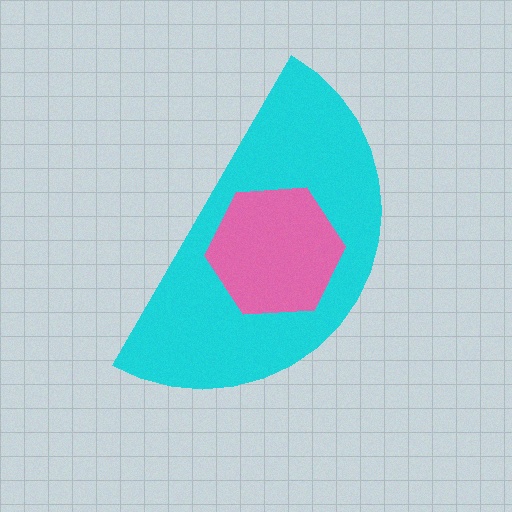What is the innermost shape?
The pink hexagon.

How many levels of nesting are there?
2.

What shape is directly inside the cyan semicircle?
The pink hexagon.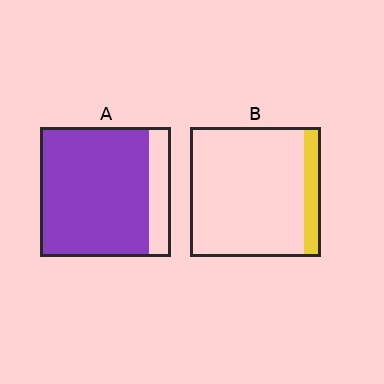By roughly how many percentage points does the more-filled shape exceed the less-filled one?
By roughly 70 percentage points (A over B).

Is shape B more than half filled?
No.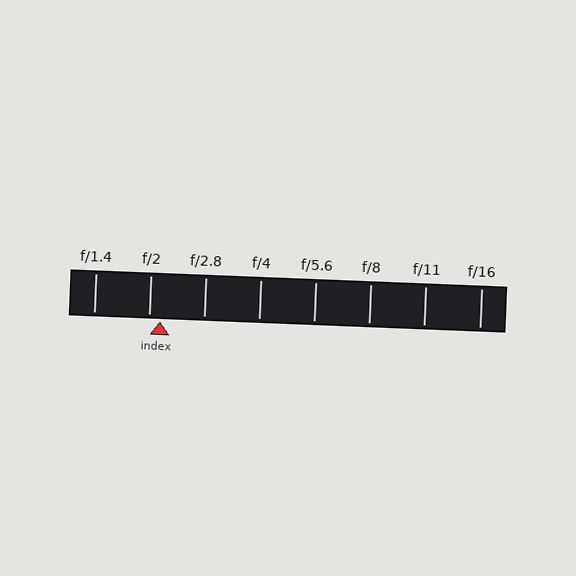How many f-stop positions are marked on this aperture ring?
There are 8 f-stop positions marked.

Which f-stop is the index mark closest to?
The index mark is closest to f/2.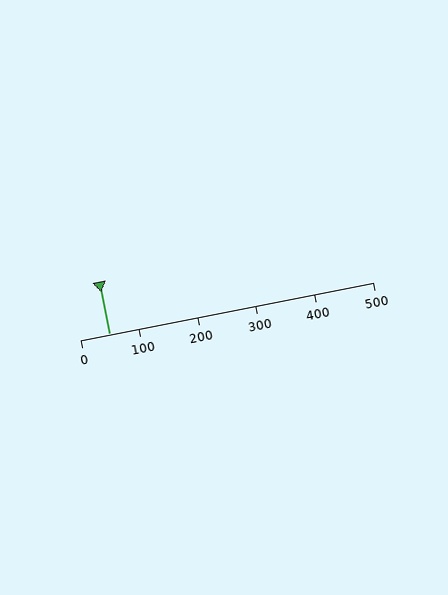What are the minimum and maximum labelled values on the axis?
The axis runs from 0 to 500.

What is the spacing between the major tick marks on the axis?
The major ticks are spaced 100 apart.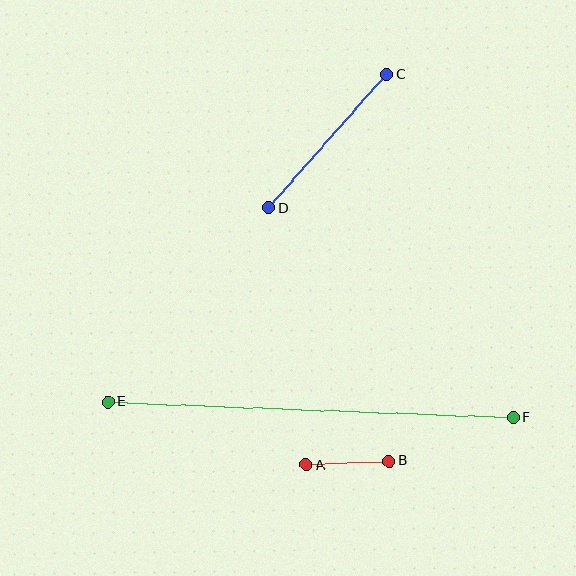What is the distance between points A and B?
The distance is approximately 83 pixels.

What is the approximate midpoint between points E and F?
The midpoint is at approximately (311, 409) pixels.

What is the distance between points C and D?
The distance is approximately 178 pixels.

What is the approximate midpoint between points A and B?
The midpoint is at approximately (348, 463) pixels.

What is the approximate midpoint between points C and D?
The midpoint is at approximately (328, 141) pixels.